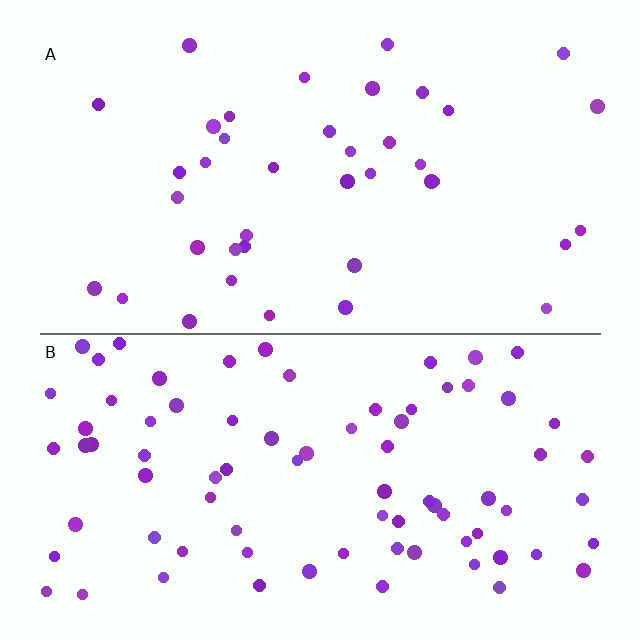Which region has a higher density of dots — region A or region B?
B (the bottom).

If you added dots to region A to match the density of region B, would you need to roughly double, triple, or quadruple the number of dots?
Approximately double.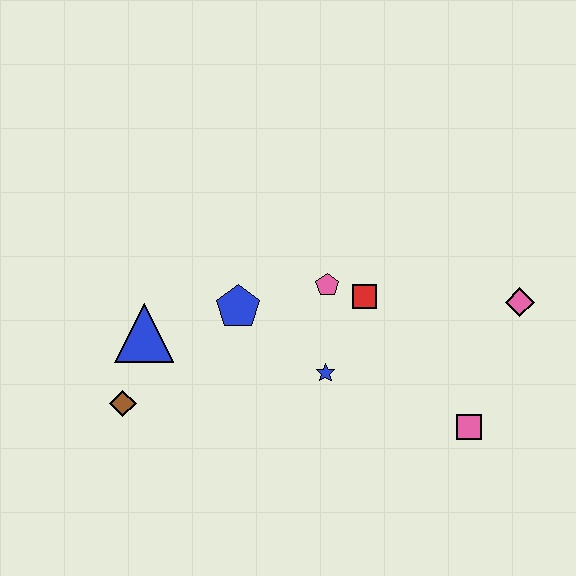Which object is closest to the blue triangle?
The brown diamond is closest to the blue triangle.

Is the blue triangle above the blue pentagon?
No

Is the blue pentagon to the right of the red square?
No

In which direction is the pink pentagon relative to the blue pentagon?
The pink pentagon is to the right of the blue pentagon.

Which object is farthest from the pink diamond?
The brown diamond is farthest from the pink diamond.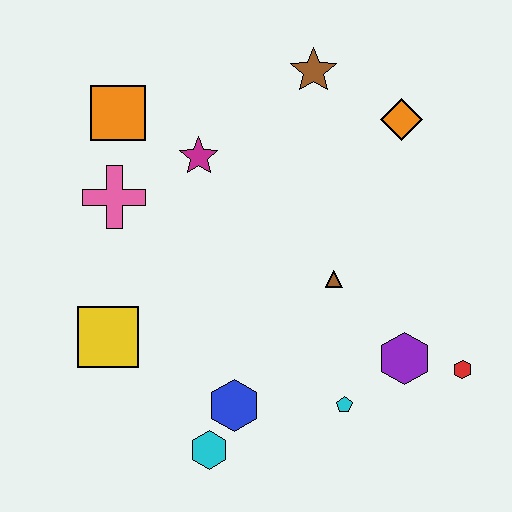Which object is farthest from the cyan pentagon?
The orange square is farthest from the cyan pentagon.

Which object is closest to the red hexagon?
The purple hexagon is closest to the red hexagon.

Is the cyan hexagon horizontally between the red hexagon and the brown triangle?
No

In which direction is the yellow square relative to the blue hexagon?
The yellow square is to the left of the blue hexagon.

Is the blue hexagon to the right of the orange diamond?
No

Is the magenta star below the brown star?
Yes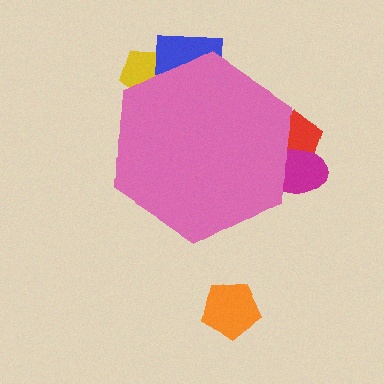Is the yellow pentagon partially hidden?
Yes, the yellow pentagon is partially hidden behind the pink hexagon.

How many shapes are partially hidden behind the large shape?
4 shapes are partially hidden.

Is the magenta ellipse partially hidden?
Yes, the magenta ellipse is partially hidden behind the pink hexagon.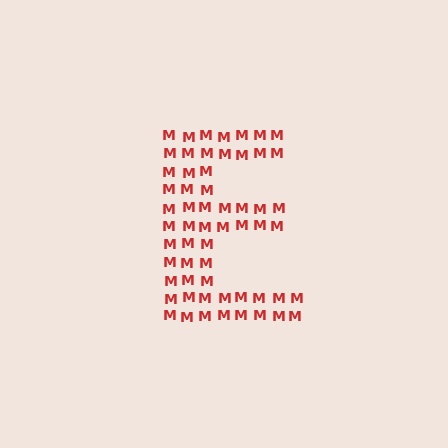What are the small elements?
The small elements are letter M's.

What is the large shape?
The large shape is the letter E.